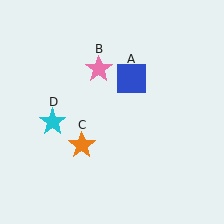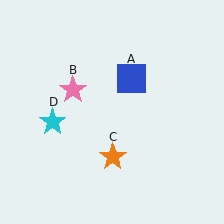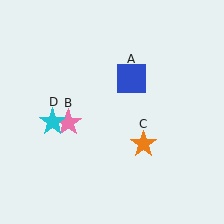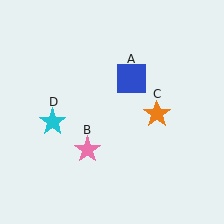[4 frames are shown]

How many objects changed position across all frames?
2 objects changed position: pink star (object B), orange star (object C).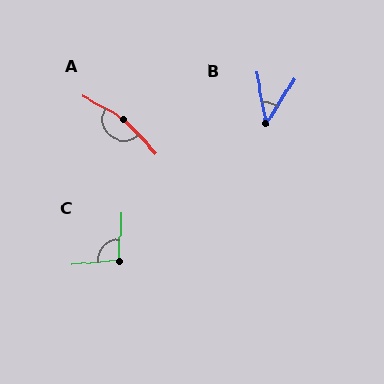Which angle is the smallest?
B, at approximately 43 degrees.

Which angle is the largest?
A, at approximately 162 degrees.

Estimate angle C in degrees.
Approximately 99 degrees.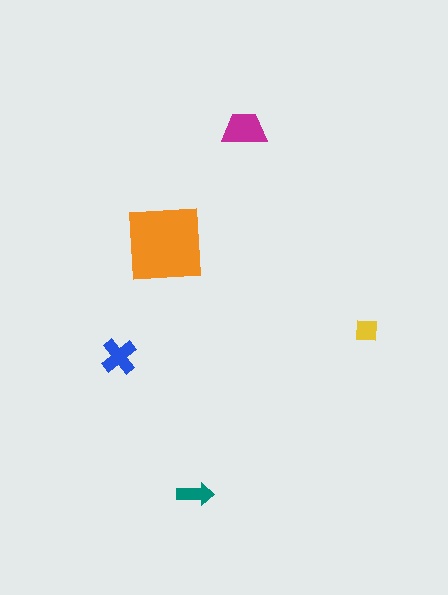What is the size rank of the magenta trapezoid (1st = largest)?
2nd.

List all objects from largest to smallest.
The orange square, the magenta trapezoid, the blue cross, the teal arrow, the yellow square.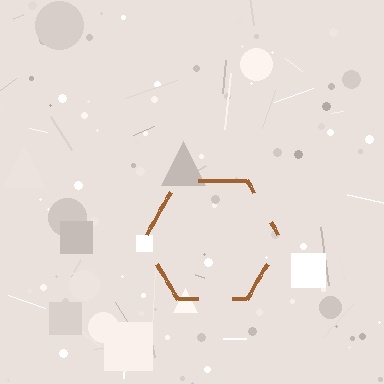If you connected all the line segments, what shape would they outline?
They would outline a hexagon.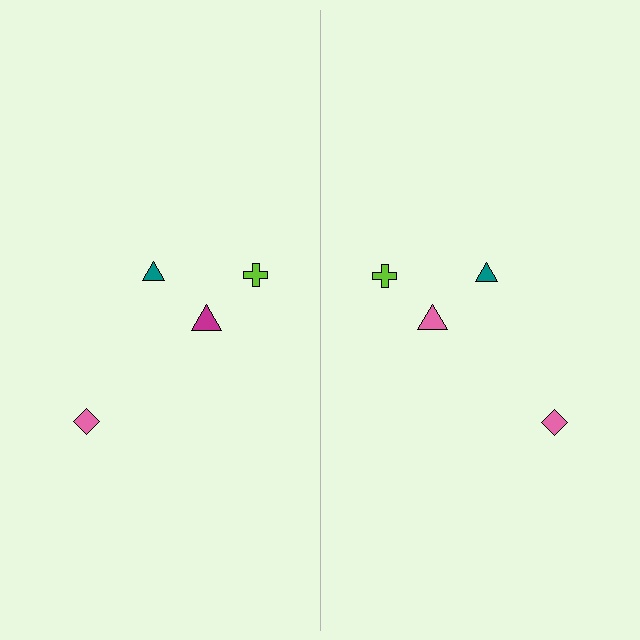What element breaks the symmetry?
The pink triangle on the right side breaks the symmetry — its mirror counterpart is magenta.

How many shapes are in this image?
There are 8 shapes in this image.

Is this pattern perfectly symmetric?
No, the pattern is not perfectly symmetric. The pink triangle on the right side breaks the symmetry — its mirror counterpart is magenta.